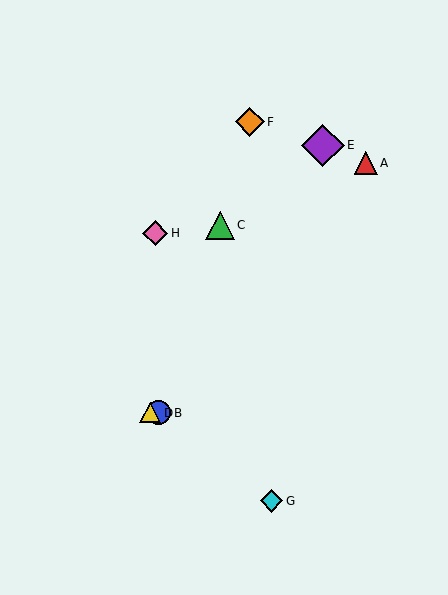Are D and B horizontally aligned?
Yes, both are at y≈413.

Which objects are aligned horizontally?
Objects B, D are aligned horizontally.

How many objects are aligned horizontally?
2 objects (B, D) are aligned horizontally.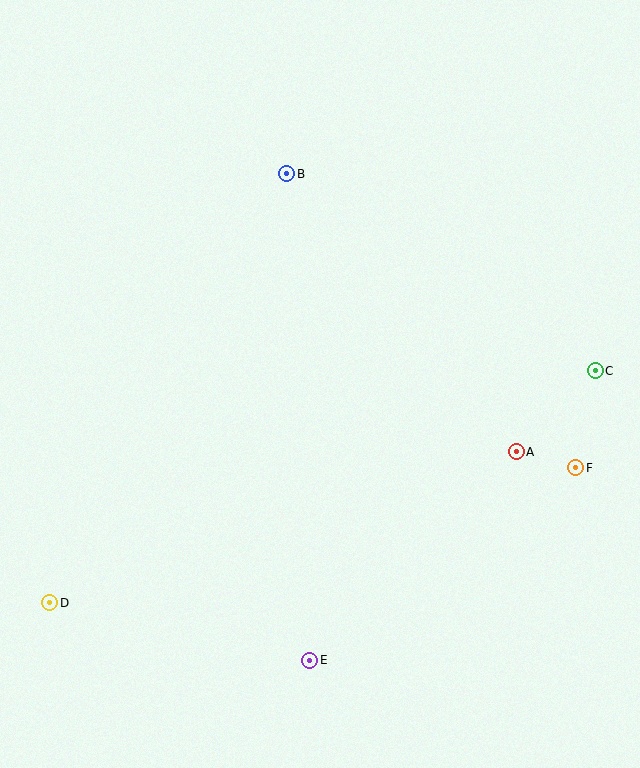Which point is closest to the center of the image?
Point A at (516, 452) is closest to the center.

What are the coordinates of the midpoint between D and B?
The midpoint between D and B is at (168, 388).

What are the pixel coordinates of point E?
Point E is at (310, 660).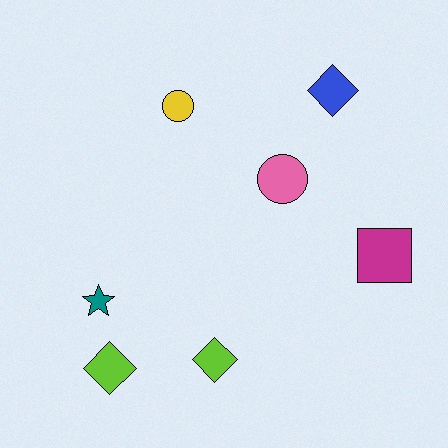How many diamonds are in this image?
There are 3 diamonds.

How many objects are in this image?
There are 7 objects.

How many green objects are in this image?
There are no green objects.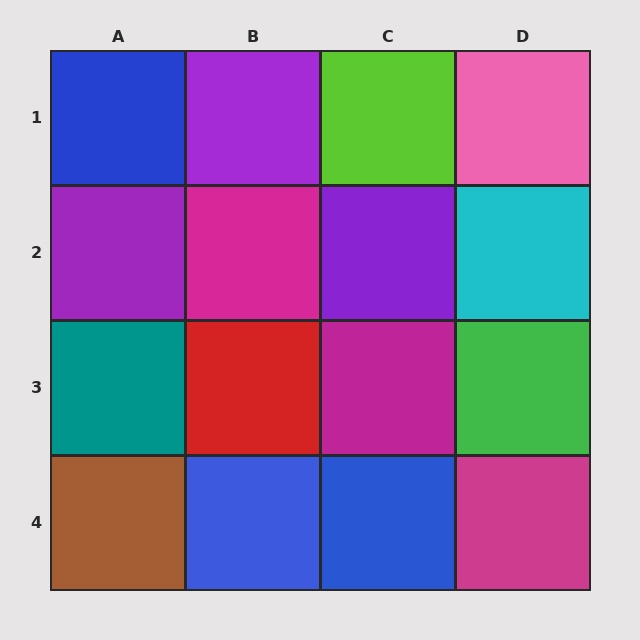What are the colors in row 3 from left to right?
Teal, red, magenta, green.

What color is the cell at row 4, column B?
Blue.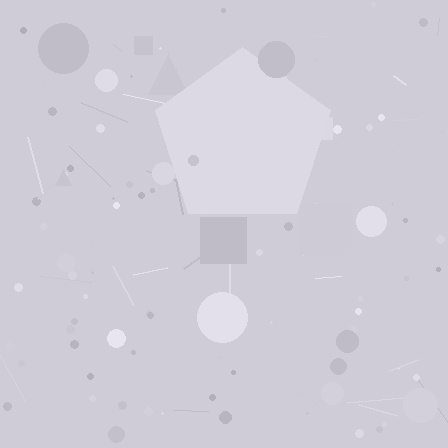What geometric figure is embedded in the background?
A pentagon is embedded in the background.